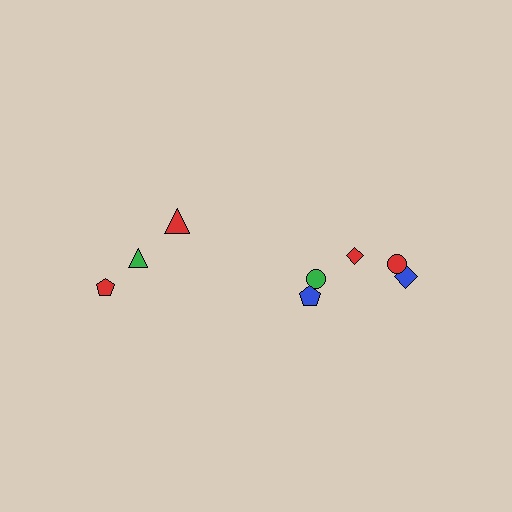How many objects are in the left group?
There are 3 objects.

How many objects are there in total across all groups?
There are 8 objects.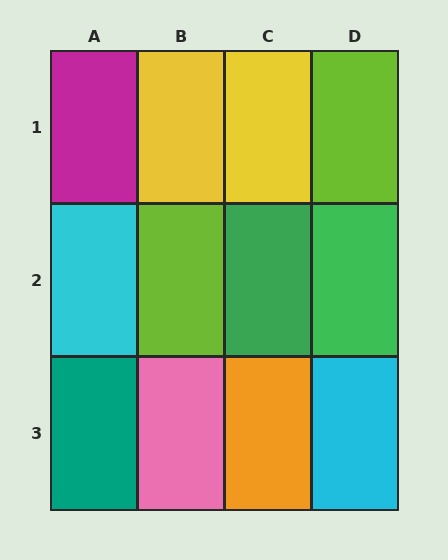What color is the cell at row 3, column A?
Teal.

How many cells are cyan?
2 cells are cyan.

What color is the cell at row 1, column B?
Yellow.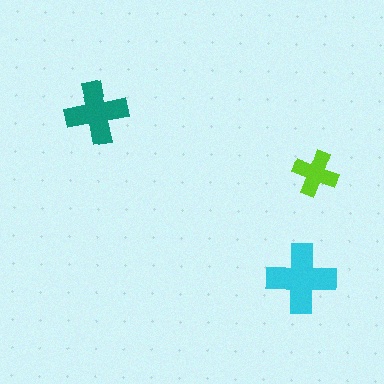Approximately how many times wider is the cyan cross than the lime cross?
About 1.5 times wider.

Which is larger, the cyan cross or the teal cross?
The cyan one.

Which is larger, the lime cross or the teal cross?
The teal one.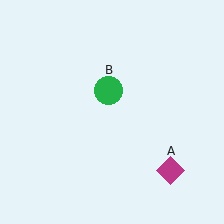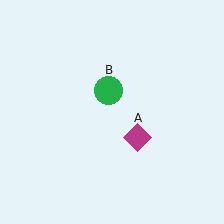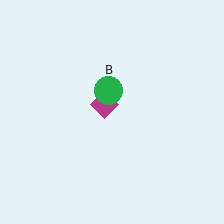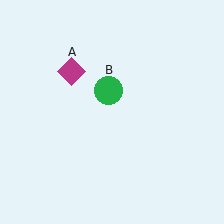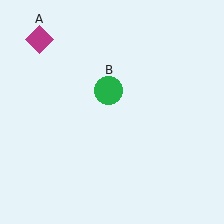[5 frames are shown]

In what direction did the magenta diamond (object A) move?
The magenta diamond (object A) moved up and to the left.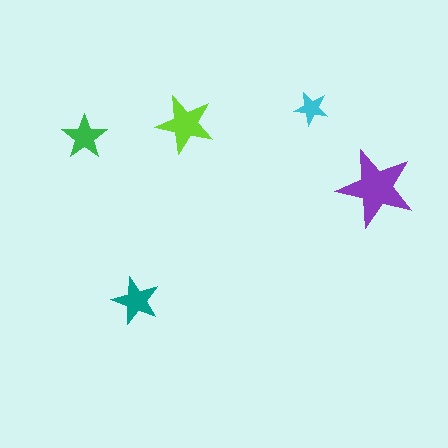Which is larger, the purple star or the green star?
The purple one.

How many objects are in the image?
There are 5 objects in the image.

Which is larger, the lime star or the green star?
The lime one.